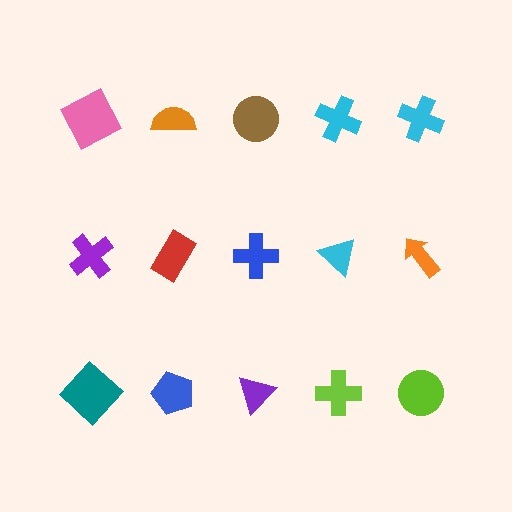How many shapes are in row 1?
5 shapes.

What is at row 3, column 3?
A purple triangle.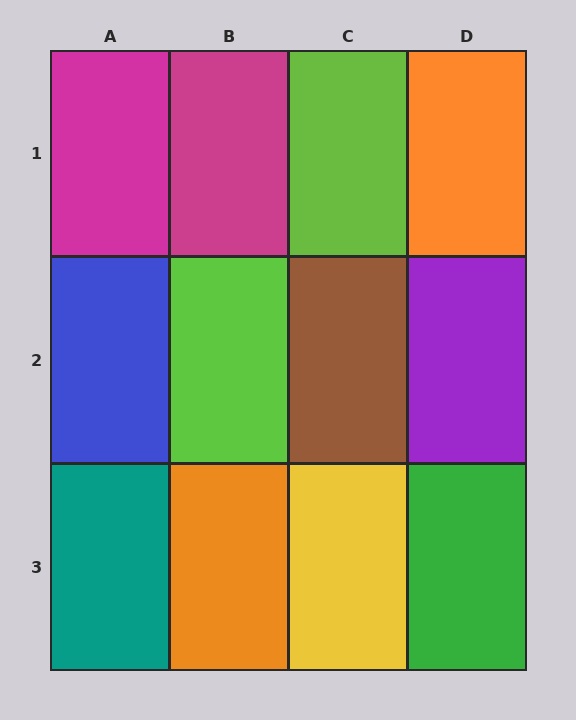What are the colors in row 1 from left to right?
Magenta, magenta, lime, orange.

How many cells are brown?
1 cell is brown.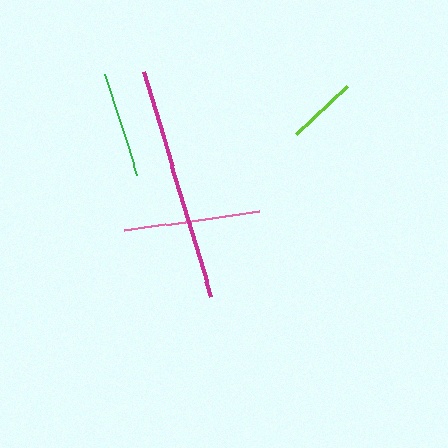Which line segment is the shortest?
The lime line is the shortest at approximately 70 pixels.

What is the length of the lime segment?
The lime segment is approximately 70 pixels long.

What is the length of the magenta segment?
The magenta segment is approximately 234 pixels long.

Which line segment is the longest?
The magenta line is the longest at approximately 234 pixels.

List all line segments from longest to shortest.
From longest to shortest: magenta, pink, green, lime.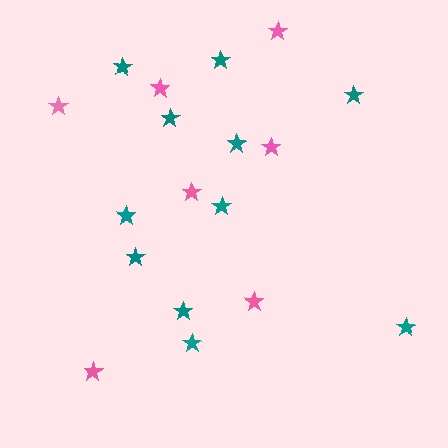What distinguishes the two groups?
There are 2 groups: one group of pink stars (7) and one group of teal stars (11).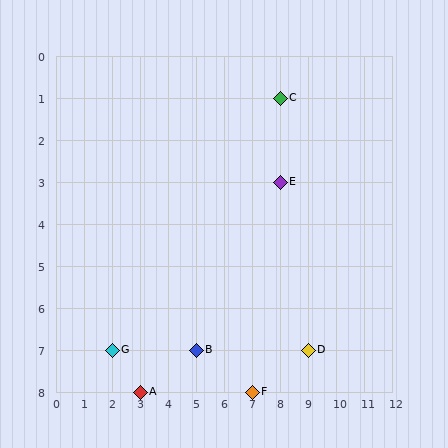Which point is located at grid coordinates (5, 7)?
Point B is at (5, 7).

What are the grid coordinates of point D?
Point D is at grid coordinates (9, 7).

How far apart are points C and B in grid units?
Points C and B are 3 columns and 6 rows apart (about 6.7 grid units diagonally).